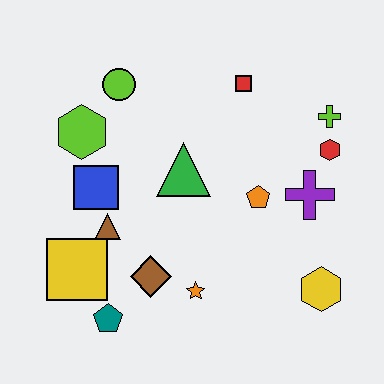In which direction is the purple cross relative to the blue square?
The purple cross is to the right of the blue square.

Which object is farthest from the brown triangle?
The lime cross is farthest from the brown triangle.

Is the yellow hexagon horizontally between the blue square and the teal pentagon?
No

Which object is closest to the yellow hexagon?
The purple cross is closest to the yellow hexagon.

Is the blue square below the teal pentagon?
No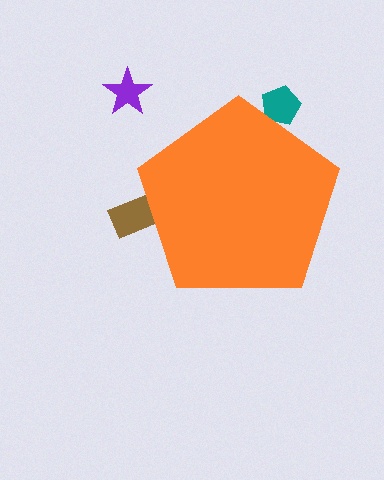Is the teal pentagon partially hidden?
Yes, the teal pentagon is partially hidden behind the orange pentagon.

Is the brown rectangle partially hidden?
Yes, the brown rectangle is partially hidden behind the orange pentagon.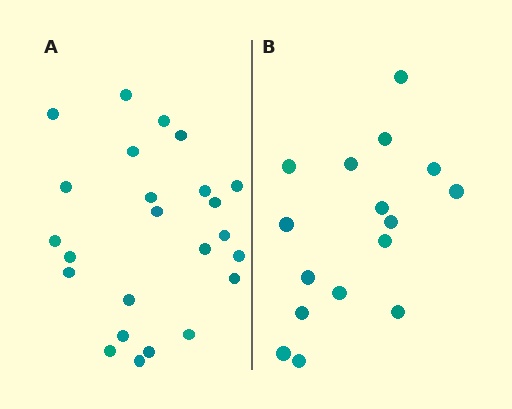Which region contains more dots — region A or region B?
Region A (the left region) has more dots.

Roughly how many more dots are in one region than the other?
Region A has roughly 8 or so more dots than region B.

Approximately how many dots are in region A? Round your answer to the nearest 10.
About 20 dots. (The exact count is 24, which rounds to 20.)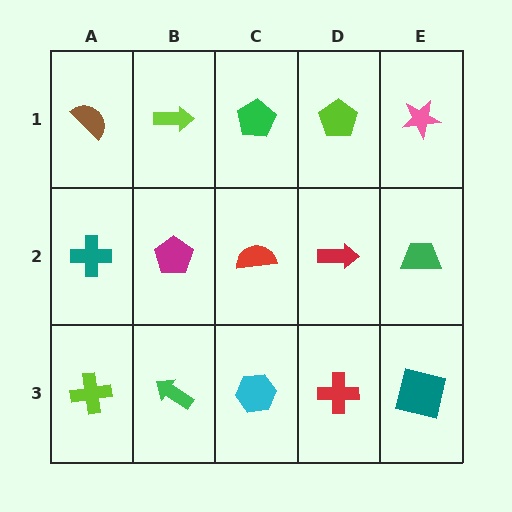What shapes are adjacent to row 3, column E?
A green trapezoid (row 2, column E), a red cross (row 3, column D).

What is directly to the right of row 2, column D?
A green trapezoid.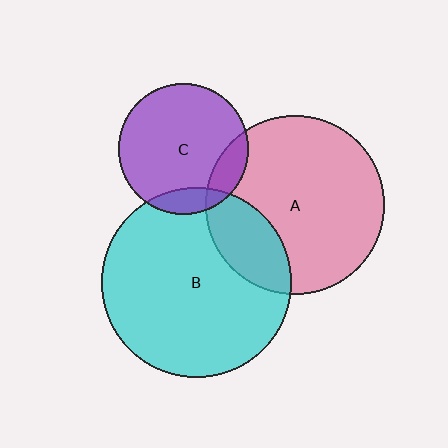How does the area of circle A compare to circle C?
Approximately 1.9 times.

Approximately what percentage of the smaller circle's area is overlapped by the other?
Approximately 15%.